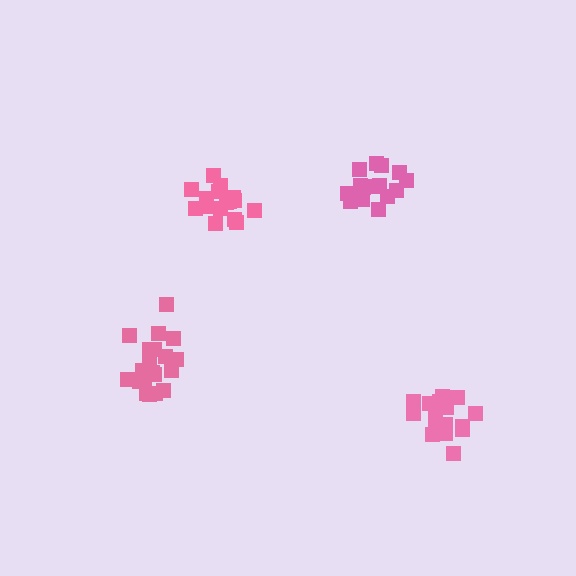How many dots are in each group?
Group 1: 20 dots, Group 2: 16 dots, Group 3: 20 dots, Group 4: 18 dots (74 total).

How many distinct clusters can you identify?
There are 4 distinct clusters.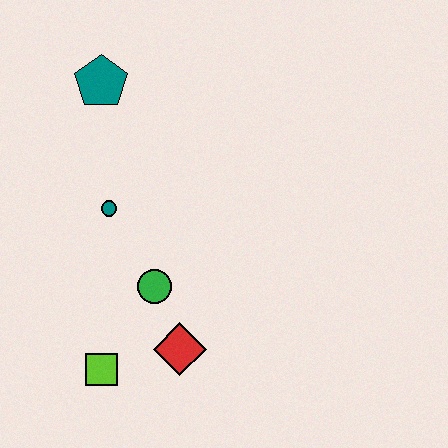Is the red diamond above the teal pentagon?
No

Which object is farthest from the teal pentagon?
The lime square is farthest from the teal pentagon.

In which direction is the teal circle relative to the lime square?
The teal circle is above the lime square.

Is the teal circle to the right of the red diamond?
No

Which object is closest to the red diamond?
The green circle is closest to the red diamond.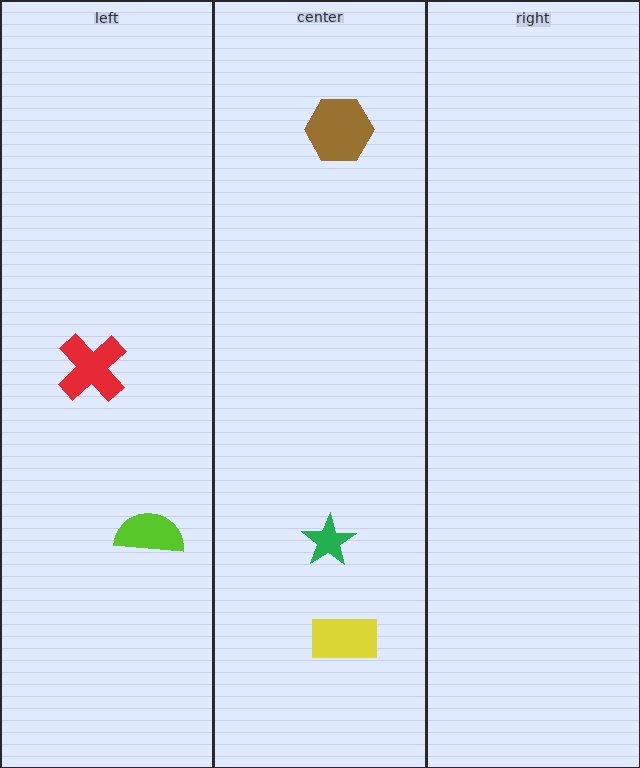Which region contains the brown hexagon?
The center region.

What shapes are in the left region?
The red cross, the lime semicircle.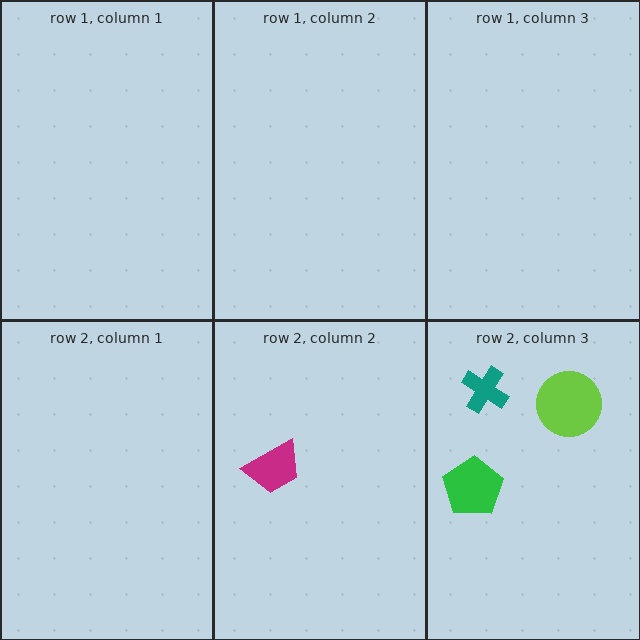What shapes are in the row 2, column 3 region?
The teal cross, the lime circle, the green pentagon.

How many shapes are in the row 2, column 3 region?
3.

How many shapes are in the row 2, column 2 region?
1.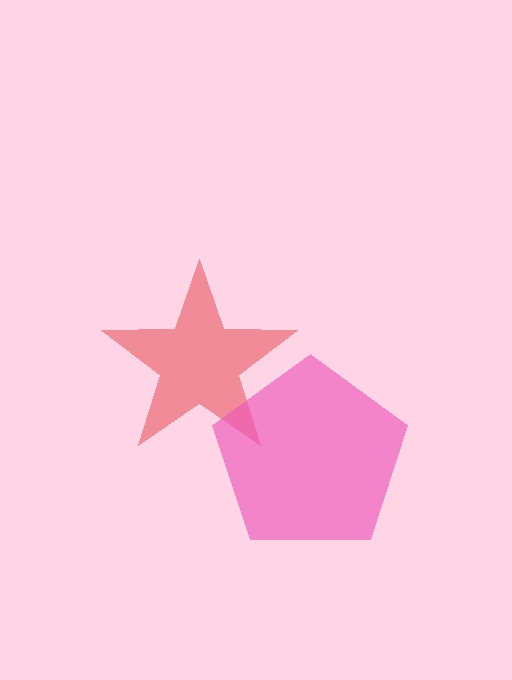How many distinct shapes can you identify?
There are 2 distinct shapes: a red star, a pink pentagon.